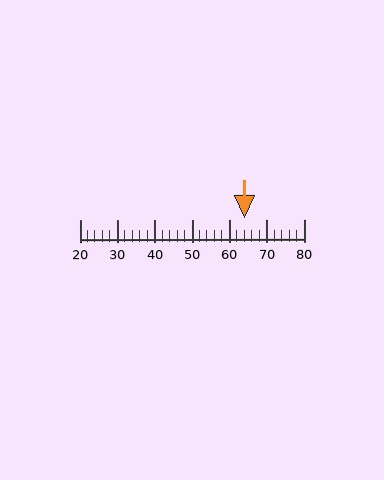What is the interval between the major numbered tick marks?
The major tick marks are spaced 10 units apart.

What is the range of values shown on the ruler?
The ruler shows values from 20 to 80.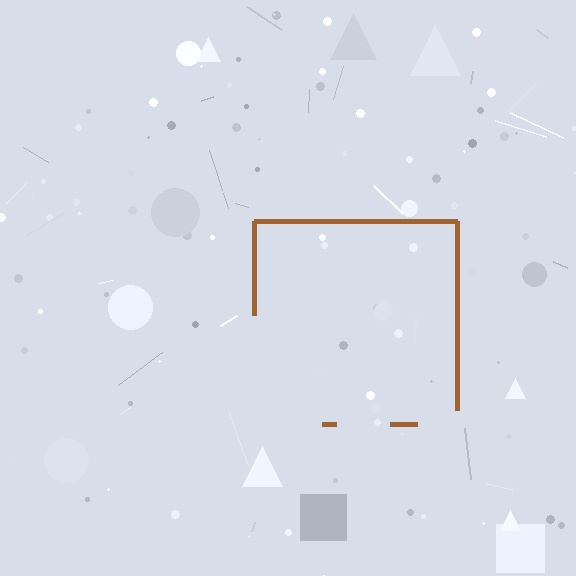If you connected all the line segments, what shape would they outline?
They would outline a square.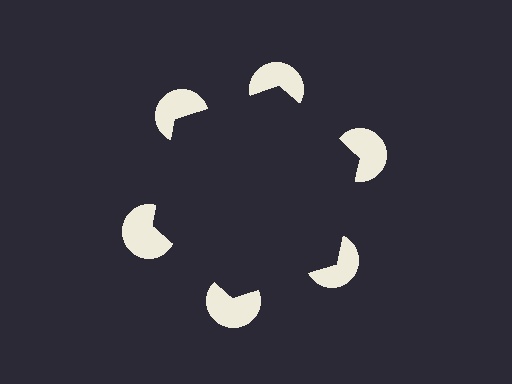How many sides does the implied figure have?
6 sides.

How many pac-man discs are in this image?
There are 6 — one at each vertex of the illusory hexagon.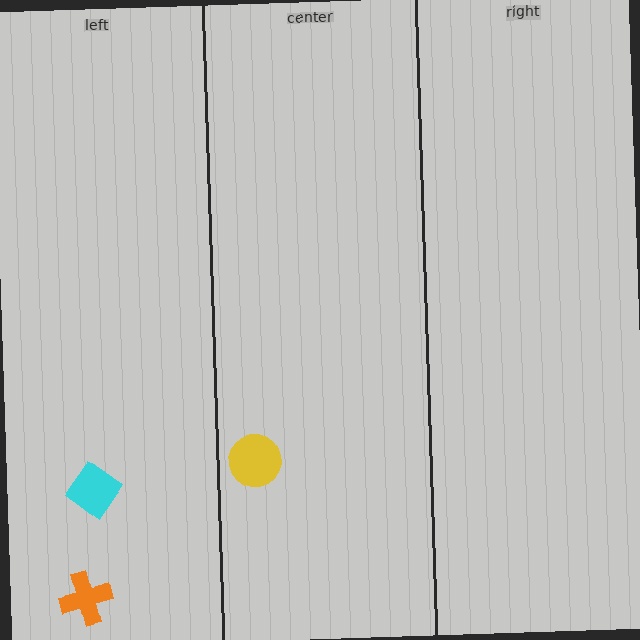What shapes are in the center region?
The yellow circle.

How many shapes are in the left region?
2.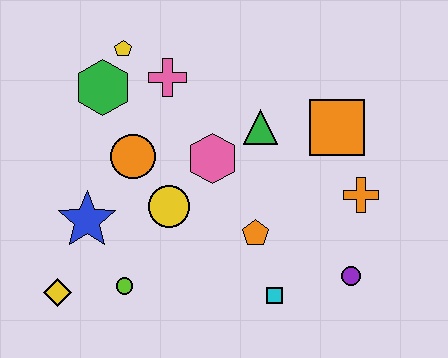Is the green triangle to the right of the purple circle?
No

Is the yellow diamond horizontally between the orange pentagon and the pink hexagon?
No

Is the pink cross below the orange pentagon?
No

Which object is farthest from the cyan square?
The yellow pentagon is farthest from the cyan square.